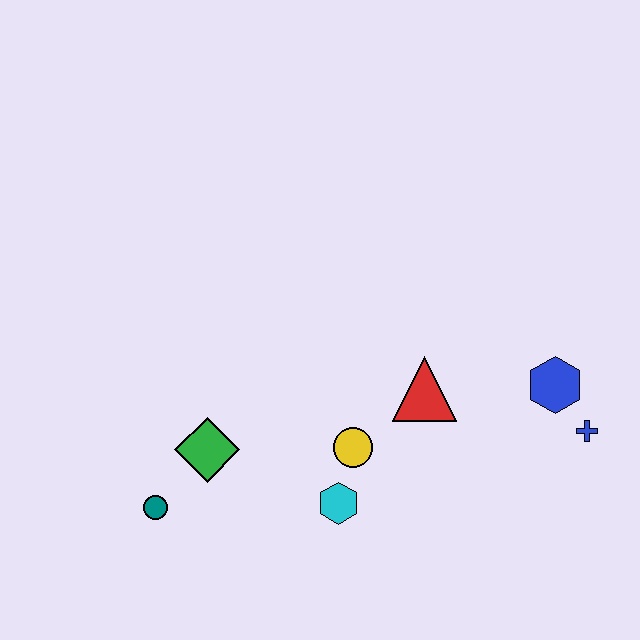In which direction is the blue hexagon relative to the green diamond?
The blue hexagon is to the right of the green diamond.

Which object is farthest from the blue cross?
The teal circle is farthest from the blue cross.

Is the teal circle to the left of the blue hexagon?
Yes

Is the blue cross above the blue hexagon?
No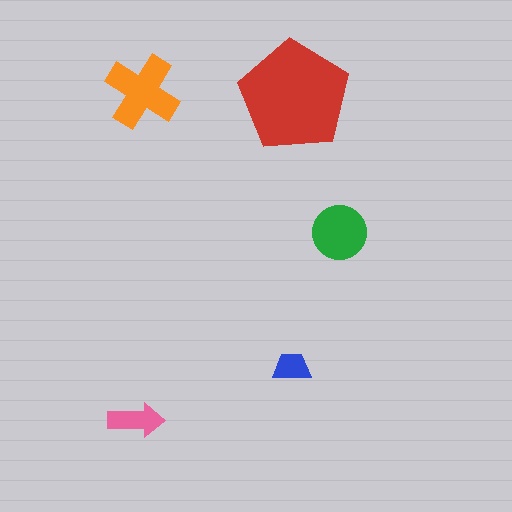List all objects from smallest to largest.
The blue trapezoid, the pink arrow, the green circle, the orange cross, the red pentagon.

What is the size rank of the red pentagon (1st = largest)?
1st.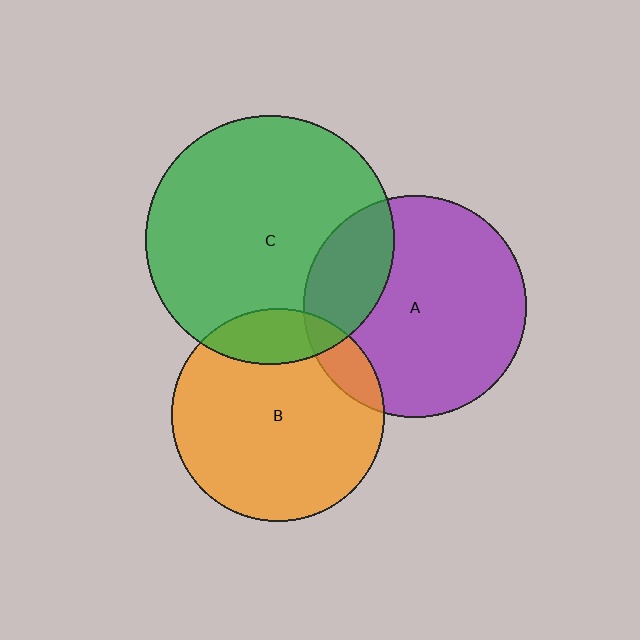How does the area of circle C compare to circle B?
Approximately 1.4 times.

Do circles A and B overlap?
Yes.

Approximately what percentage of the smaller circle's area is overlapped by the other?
Approximately 10%.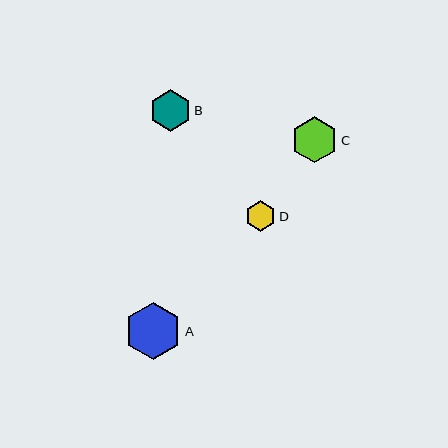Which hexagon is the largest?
Hexagon A is the largest with a size of approximately 57 pixels.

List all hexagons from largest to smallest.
From largest to smallest: A, C, B, D.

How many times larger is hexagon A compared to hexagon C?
Hexagon A is approximately 1.2 times the size of hexagon C.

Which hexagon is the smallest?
Hexagon D is the smallest with a size of approximately 30 pixels.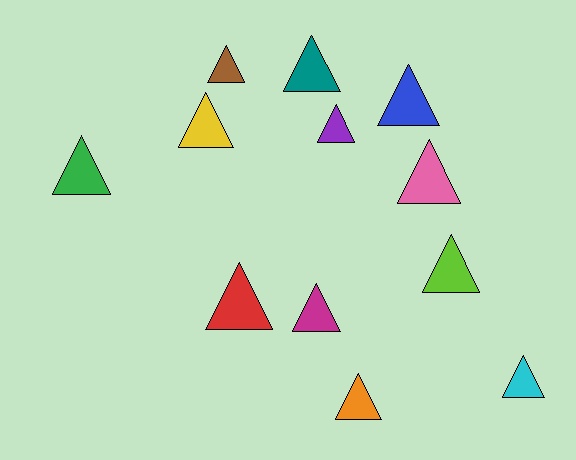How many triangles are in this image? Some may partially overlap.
There are 12 triangles.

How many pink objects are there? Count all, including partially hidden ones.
There is 1 pink object.